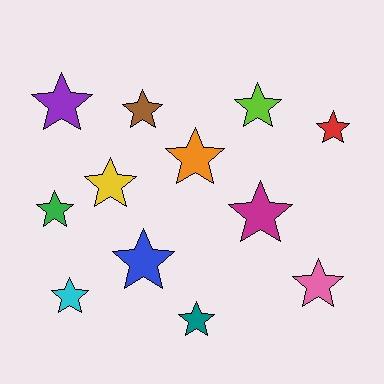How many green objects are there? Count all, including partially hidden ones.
There is 1 green object.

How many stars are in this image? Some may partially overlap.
There are 12 stars.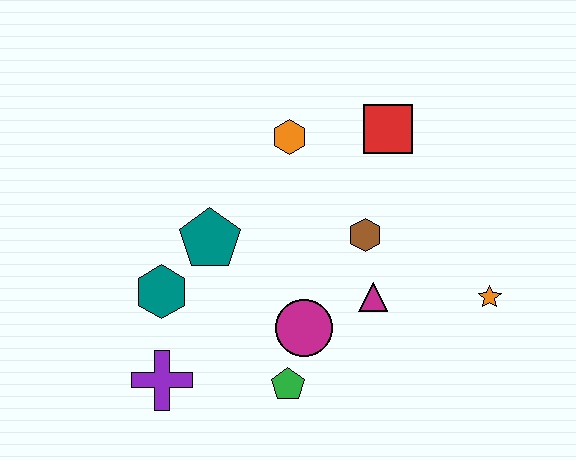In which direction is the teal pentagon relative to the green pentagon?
The teal pentagon is above the green pentagon.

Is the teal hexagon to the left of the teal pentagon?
Yes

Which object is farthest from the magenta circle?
The red square is farthest from the magenta circle.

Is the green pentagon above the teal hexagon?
No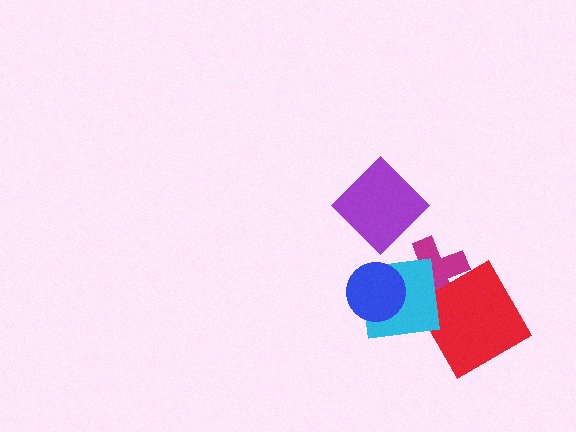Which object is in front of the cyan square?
The blue circle is in front of the cyan square.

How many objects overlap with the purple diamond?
0 objects overlap with the purple diamond.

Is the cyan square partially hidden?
Yes, it is partially covered by another shape.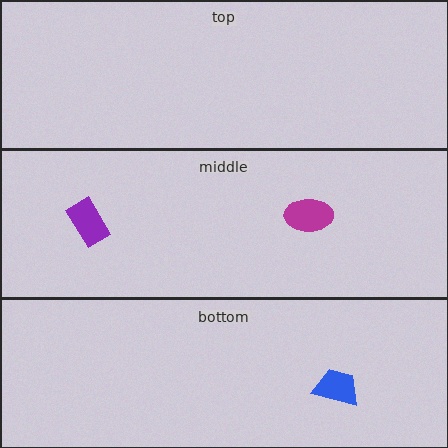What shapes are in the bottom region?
The blue trapezoid.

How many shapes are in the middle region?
2.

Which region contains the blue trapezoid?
The bottom region.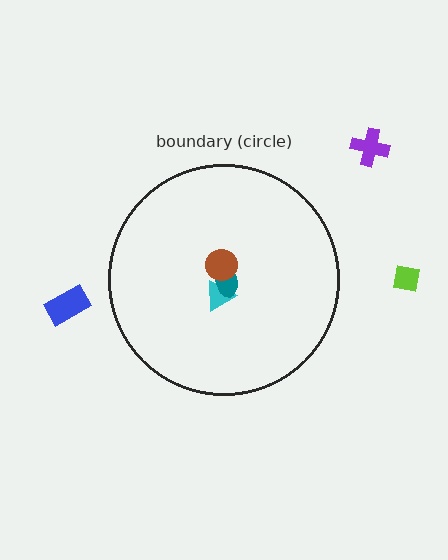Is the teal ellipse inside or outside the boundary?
Inside.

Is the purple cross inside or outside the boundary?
Outside.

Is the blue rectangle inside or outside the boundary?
Outside.